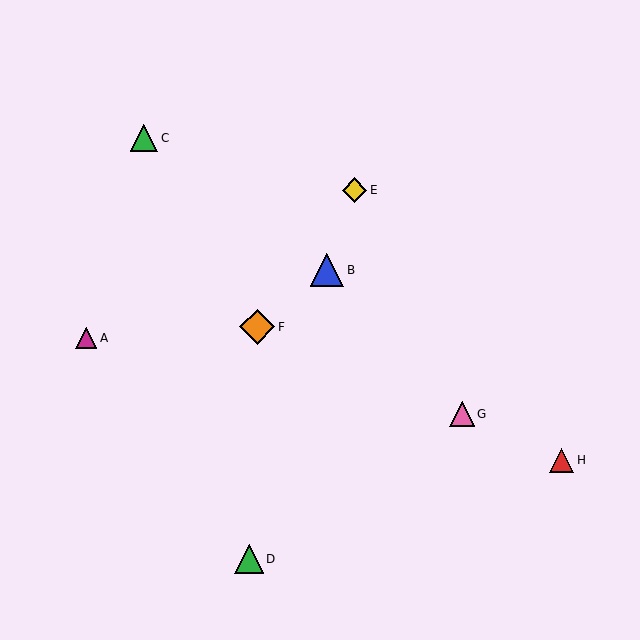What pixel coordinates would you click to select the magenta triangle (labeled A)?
Click at (86, 338) to select the magenta triangle A.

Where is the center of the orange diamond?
The center of the orange diamond is at (257, 327).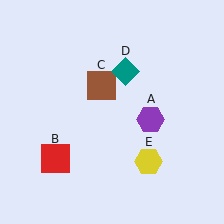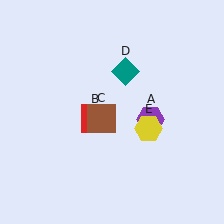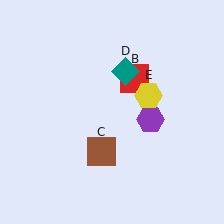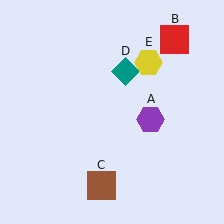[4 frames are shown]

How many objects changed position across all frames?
3 objects changed position: red square (object B), brown square (object C), yellow hexagon (object E).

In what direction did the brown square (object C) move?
The brown square (object C) moved down.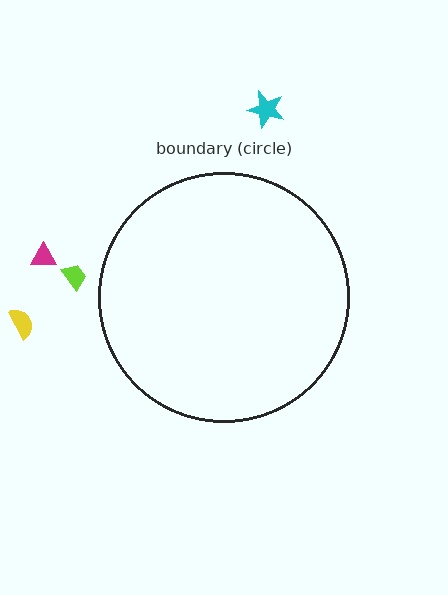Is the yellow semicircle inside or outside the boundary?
Outside.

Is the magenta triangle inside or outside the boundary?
Outside.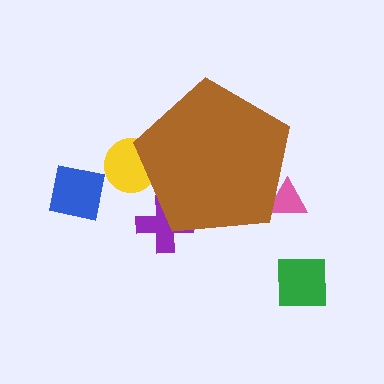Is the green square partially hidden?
No, the green square is fully visible.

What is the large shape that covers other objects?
A brown pentagon.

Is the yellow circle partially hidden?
Yes, the yellow circle is partially hidden behind the brown pentagon.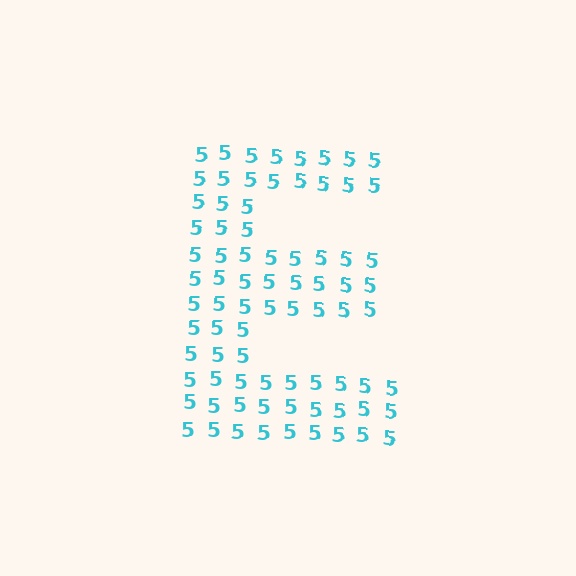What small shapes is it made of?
It is made of small digit 5's.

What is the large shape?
The large shape is the letter E.